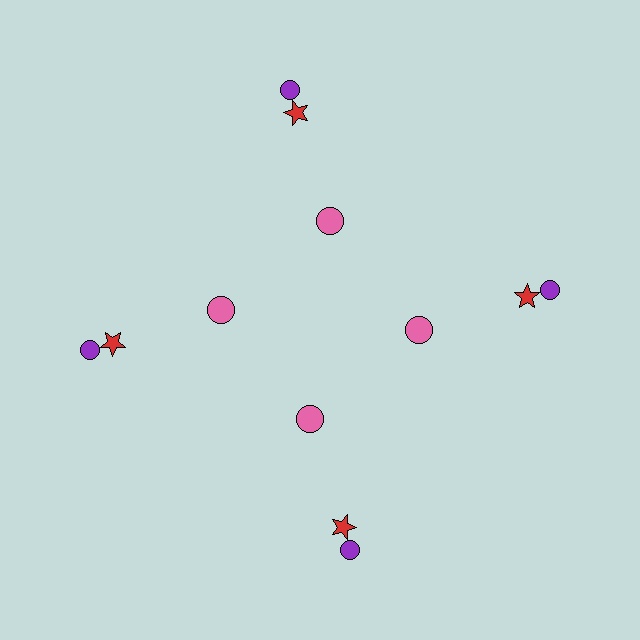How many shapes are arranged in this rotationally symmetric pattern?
There are 12 shapes, arranged in 4 groups of 3.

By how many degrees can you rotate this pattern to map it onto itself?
The pattern maps onto itself every 90 degrees of rotation.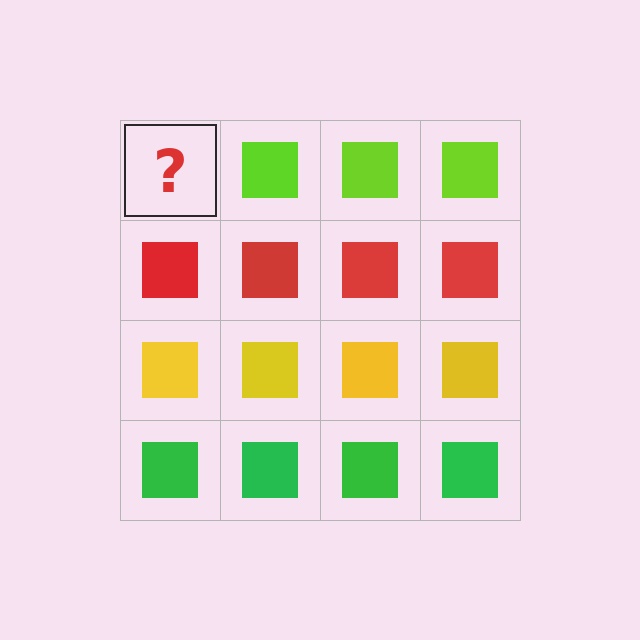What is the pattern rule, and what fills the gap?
The rule is that each row has a consistent color. The gap should be filled with a lime square.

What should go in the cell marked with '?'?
The missing cell should contain a lime square.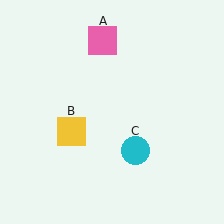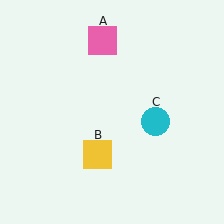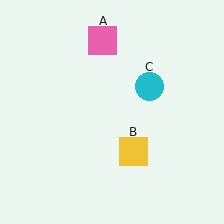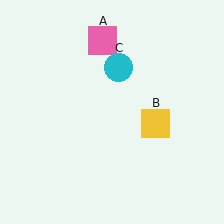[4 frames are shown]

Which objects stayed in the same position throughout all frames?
Pink square (object A) remained stationary.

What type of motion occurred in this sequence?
The yellow square (object B), cyan circle (object C) rotated counterclockwise around the center of the scene.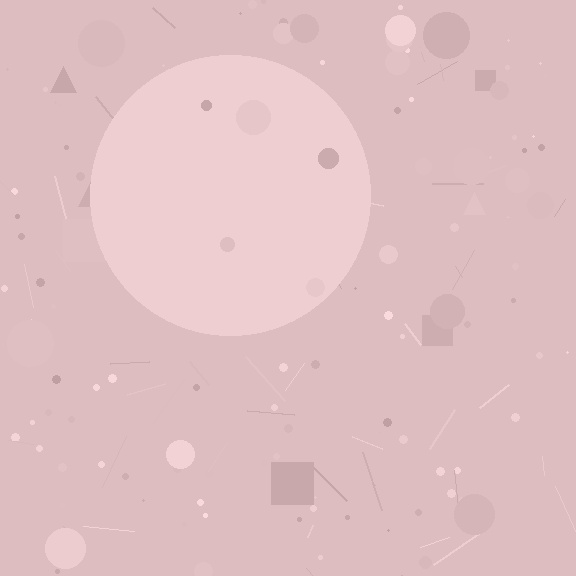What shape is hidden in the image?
A circle is hidden in the image.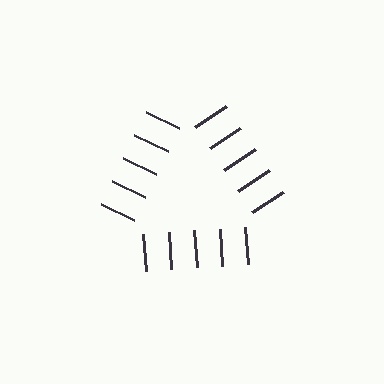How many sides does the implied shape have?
3 sides — the line-ends trace a triangle.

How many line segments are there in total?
15 — 5 along each of the 3 edges.